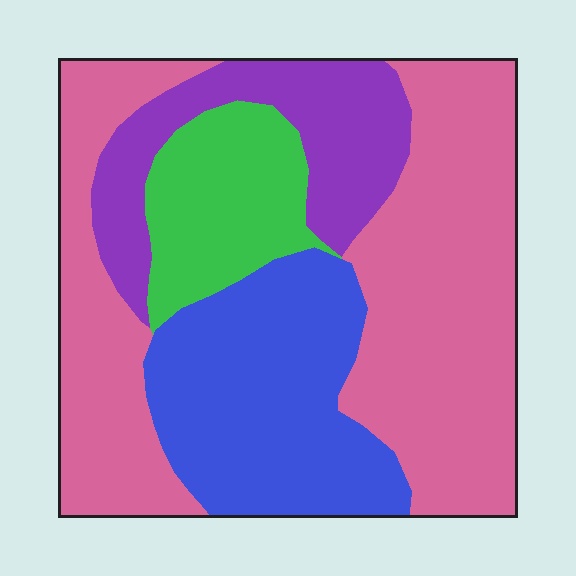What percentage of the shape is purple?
Purple takes up less than a sixth of the shape.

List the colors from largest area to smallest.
From largest to smallest: pink, blue, purple, green.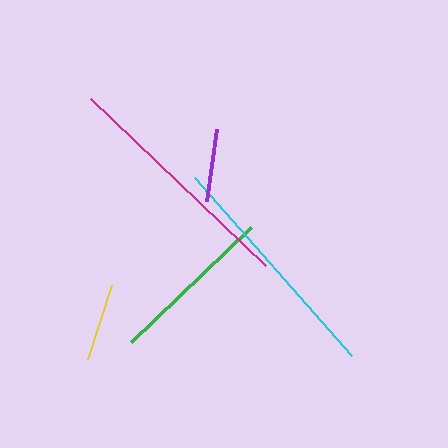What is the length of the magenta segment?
The magenta segment is approximately 242 pixels long.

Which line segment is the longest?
The magenta line is the longest at approximately 242 pixels.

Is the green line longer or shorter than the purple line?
The green line is longer than the purple line.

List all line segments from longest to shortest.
From longest to shortest: magenta, cyan, green, yellow, purple.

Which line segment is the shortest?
The purple line is the shortest at approximately 72 pixels.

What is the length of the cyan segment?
The cyan segment is approximately 238 pixels long.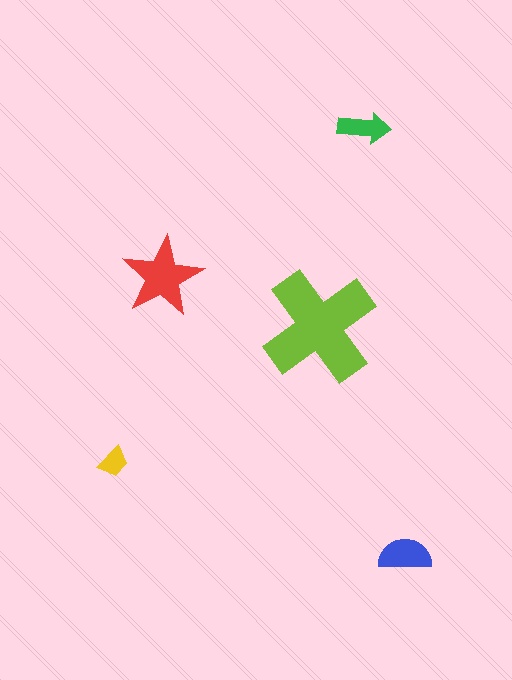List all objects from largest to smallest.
The lime cross, the red star, the blue semicircle, the green arrow, the yellow trapezoid.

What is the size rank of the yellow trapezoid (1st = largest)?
5th.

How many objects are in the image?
There are 5 objects in the image.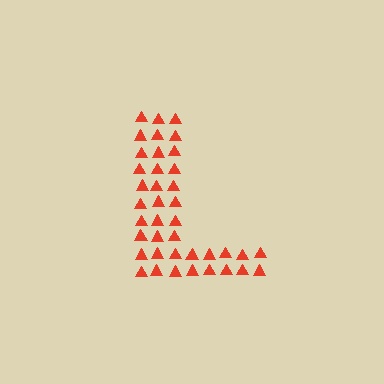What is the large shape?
The large shape is the letter L.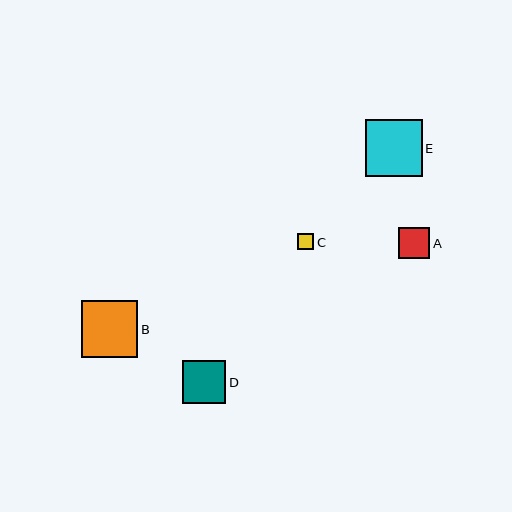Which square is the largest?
Square E is the largest with a size of approximately 57 pixels.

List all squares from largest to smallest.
From largest to smallest: E, B, D, A, C.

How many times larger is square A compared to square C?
Square A is approximately 1.9 times the size of square C.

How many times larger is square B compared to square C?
Square B is approximately 3.5 times the size of square C.